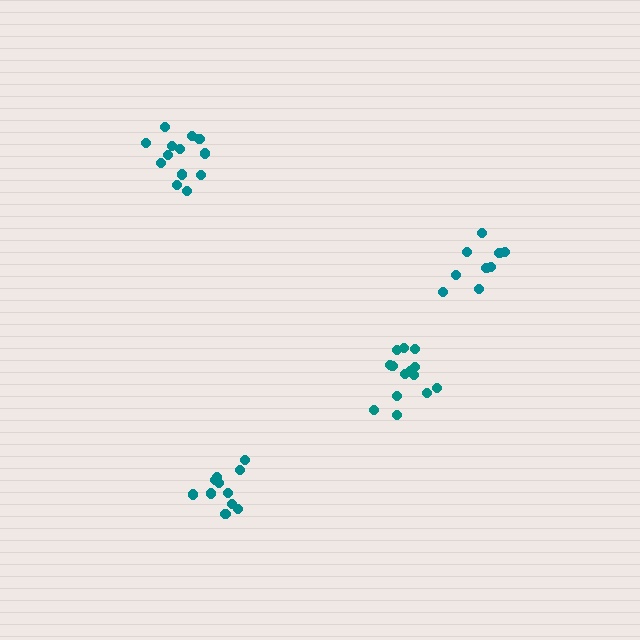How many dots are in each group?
Group 1: 13 dots, Group 2: 9 dots, Group 3: 11 dots, Group 4: 14 dots (47 total).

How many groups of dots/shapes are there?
There are 4 groups.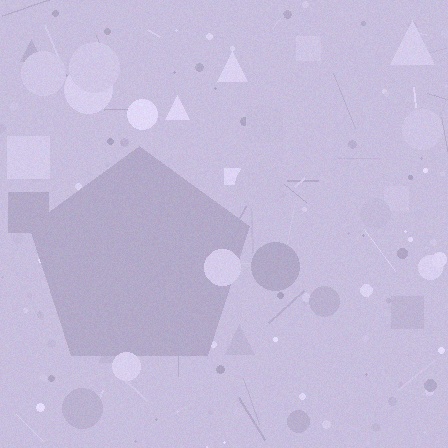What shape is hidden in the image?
A pentagon is hidden in the image.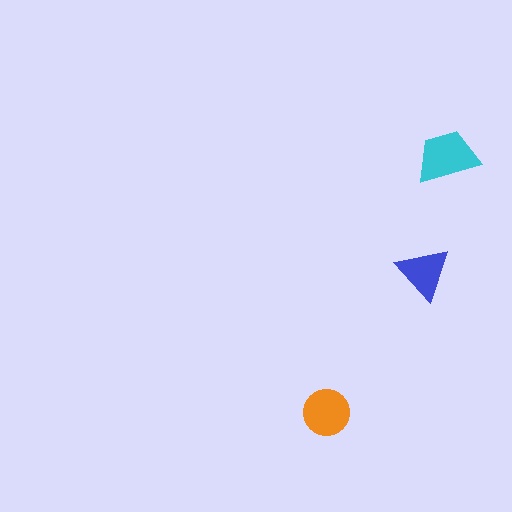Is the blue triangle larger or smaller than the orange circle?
Smaller.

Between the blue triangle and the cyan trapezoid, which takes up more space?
The cyan trapezoid.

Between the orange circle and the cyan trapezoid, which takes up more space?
The cyan trapezoid.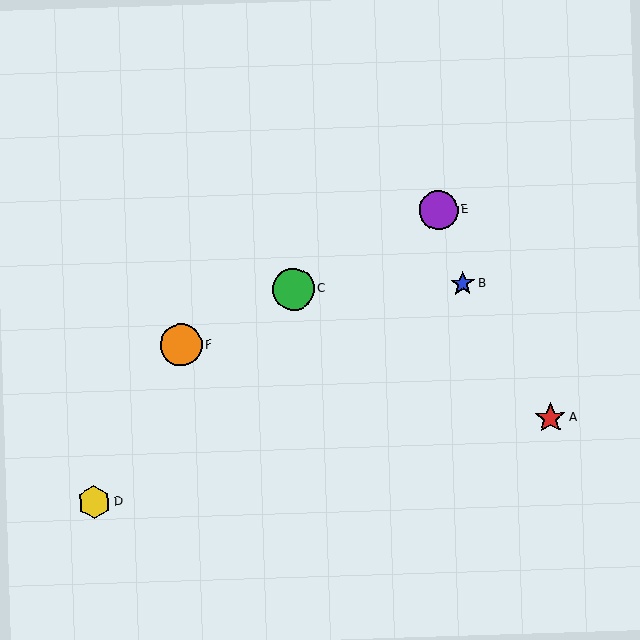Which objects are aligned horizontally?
Objects B, C are aligned horizontally.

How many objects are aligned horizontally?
2 objects (B, C) are aligned horizontally.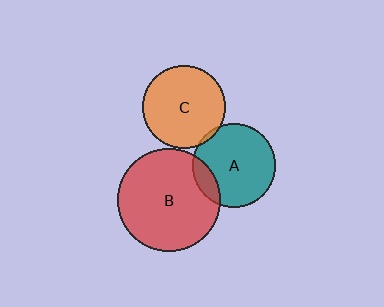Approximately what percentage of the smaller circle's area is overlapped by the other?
Approximately 5%.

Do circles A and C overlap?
Yes.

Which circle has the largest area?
Circle B (red).